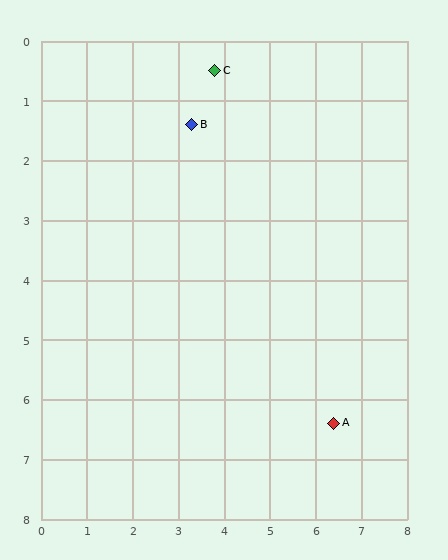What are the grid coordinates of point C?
Point C is at approximately (3.8, 0.5).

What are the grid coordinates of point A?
Point A is at approximately (6.4, 6.4).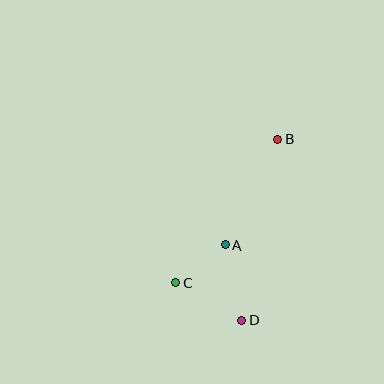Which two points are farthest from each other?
Points B and D are farthest from each other.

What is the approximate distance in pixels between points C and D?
The distance between C and D is approximately 75 pixels.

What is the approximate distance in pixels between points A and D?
The distance between A and D is approximately 77 pixels.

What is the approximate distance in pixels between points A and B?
The distance between A and B is approximately 117 pixels.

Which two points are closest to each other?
Points A and C are closest to each other.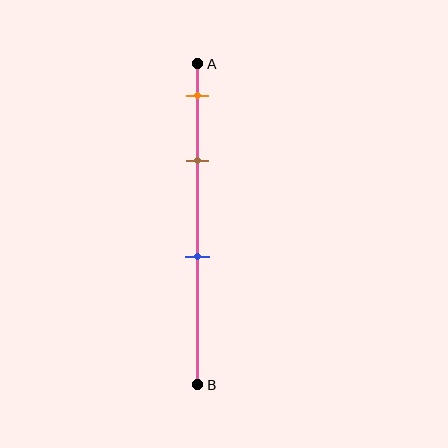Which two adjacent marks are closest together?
The orange and brown marks are the closest adjacent pair.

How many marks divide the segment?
There are 3 marks dividing the segment.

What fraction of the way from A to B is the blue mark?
The blue mark is approximately 60% (0.6) of the way from A to B.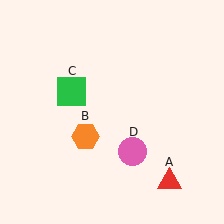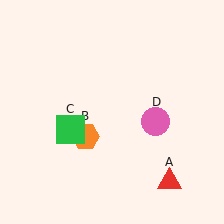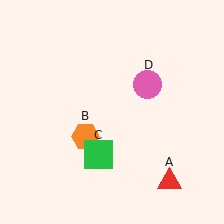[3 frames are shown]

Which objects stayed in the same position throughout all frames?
Red triangle (object A) and orange hexagon (object B) remained stationary.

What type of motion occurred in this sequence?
The green square (object C), pink circle (object D) rotated counterclockwise around the center of the scene.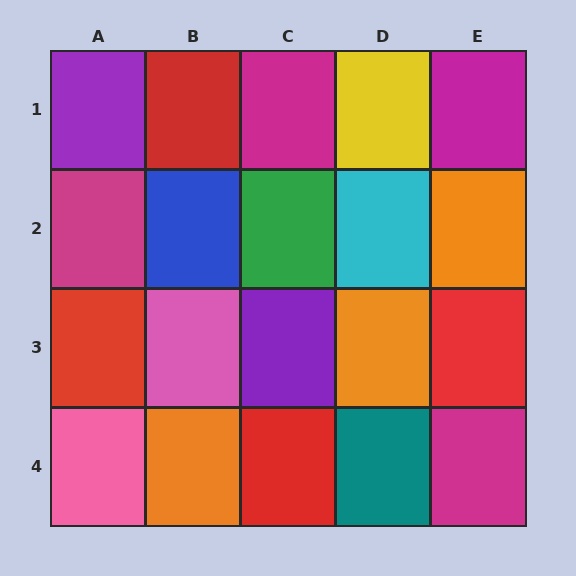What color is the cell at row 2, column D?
Cyan.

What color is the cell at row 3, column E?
Red.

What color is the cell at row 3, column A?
Red.